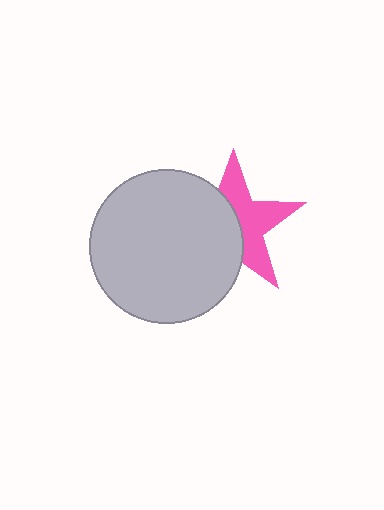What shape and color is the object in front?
The object in front is a light gray circle.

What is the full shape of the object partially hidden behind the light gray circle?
The partially hidden object is a pink star.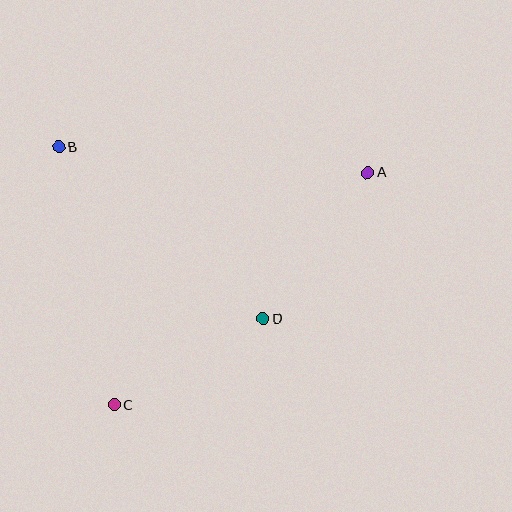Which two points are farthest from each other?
Points A and C are farthest from each other.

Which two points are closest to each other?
Points C and D are closest to each other.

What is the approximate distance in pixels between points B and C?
The distance between B and C is approximately 264 pixels.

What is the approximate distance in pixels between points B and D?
The distance between B and D is approximately 267 pixels.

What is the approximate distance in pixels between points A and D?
The distance between A and D is approximately 179 pixels.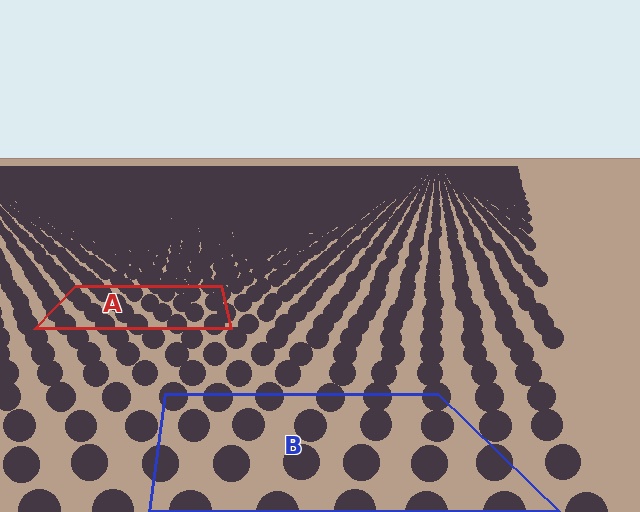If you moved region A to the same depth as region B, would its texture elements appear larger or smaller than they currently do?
They would appear larger. At a closer depth, the same texture elements are projected at a bigger on-screen size.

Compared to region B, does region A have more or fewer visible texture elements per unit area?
Region A has more texture elements per unit area — they are packed more densely because it is farther away.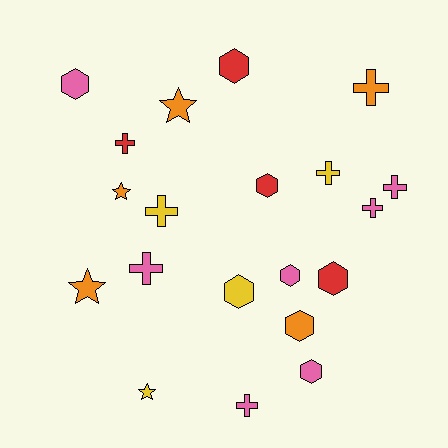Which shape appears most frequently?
Cross, with 8 objects.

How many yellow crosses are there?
There are 2 yellow crosses.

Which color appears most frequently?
Pink, with 7 objects.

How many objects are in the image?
There are 20 objects.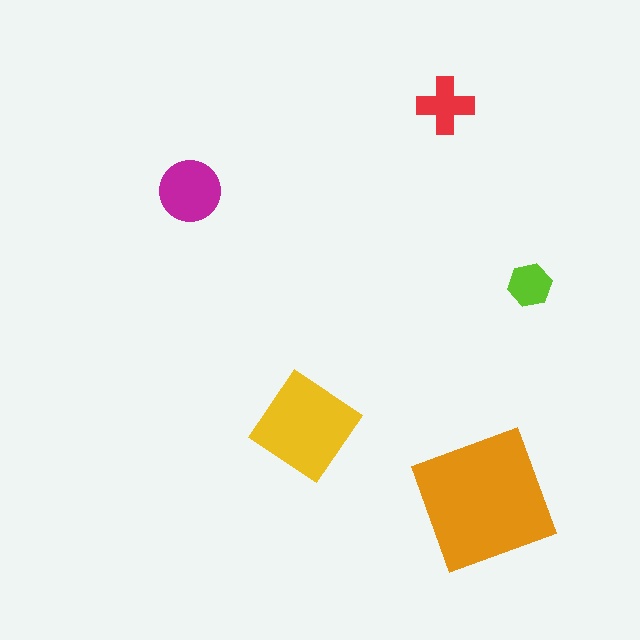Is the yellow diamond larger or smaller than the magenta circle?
Larger.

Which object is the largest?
The orange square.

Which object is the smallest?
The lime hexagon.